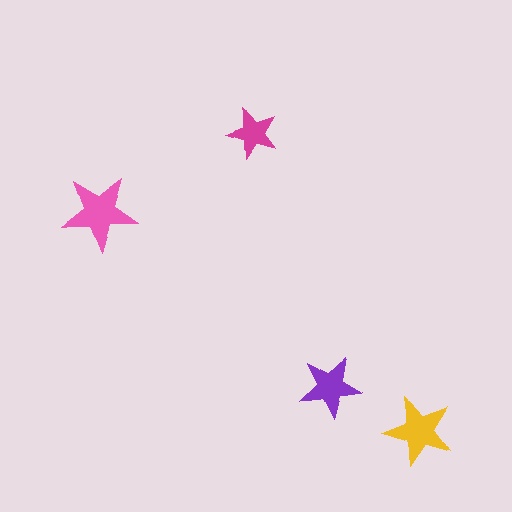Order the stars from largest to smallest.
the pink one, the yellow one, the purple one, the magenta one.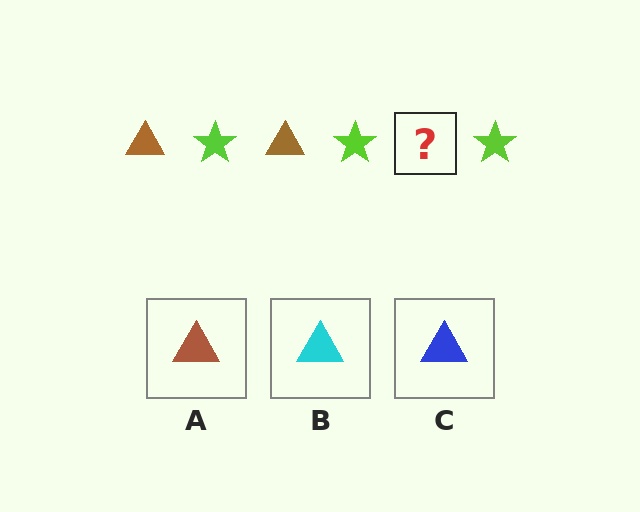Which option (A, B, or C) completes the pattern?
A.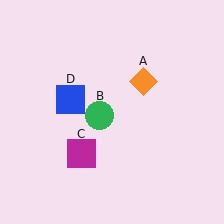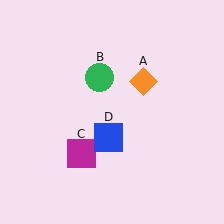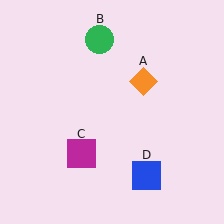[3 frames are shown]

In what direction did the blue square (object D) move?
The blue square (object D) moved down and to the right.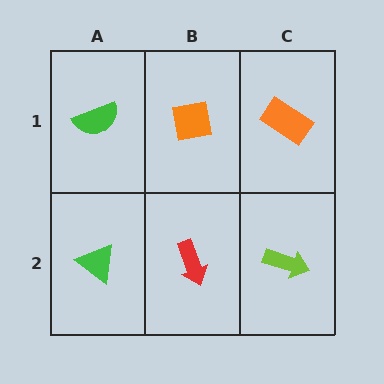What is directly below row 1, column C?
A lime arrow.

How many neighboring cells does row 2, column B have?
3.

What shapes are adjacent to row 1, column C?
A lime arrow (row 2, column C), an orange square (row 1, column B).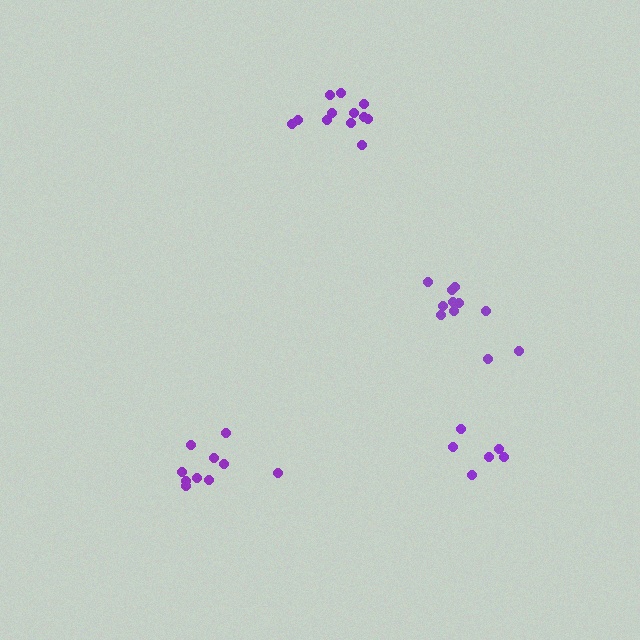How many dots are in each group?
Group 1: 6 dots, Group 2: 11 dots, Group 3: 12 dots, Group 4: 10 dots (39 total).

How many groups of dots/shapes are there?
There are 4 groups.